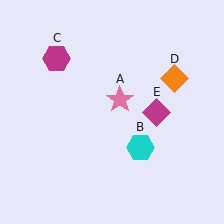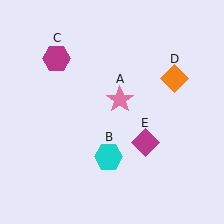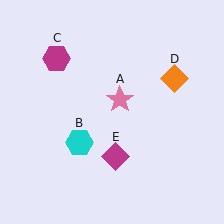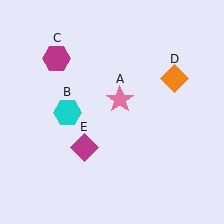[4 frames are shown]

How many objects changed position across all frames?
2 objects changed position: cyan hexagon (object B), magenta diamond (object E).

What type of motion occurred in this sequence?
The cyan hexagon (object B), magenta diamond (object E) rotated clockwise around the center of the scene.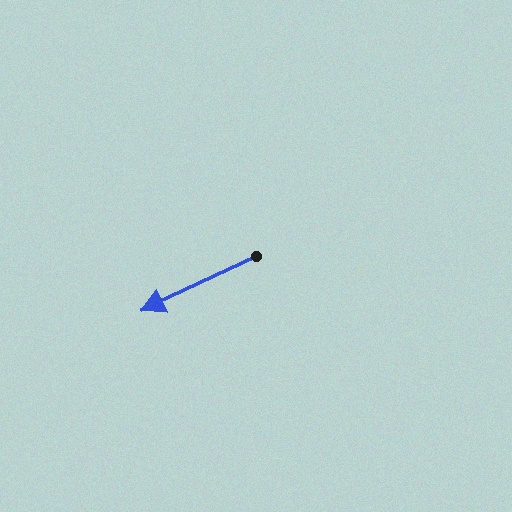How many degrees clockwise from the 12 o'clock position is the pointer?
Approximately 245 degrees.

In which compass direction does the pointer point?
Southwest.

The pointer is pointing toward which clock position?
Roughly 8 o'clock.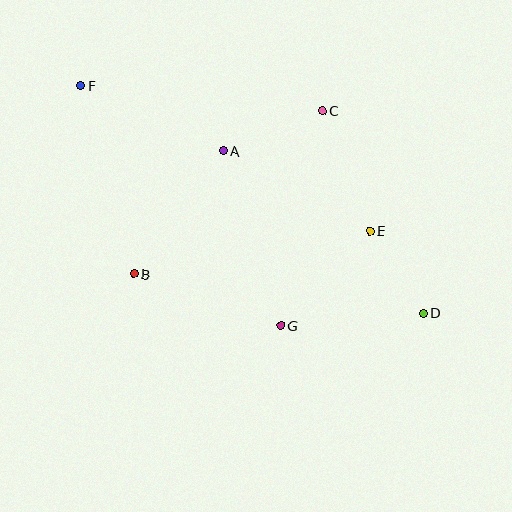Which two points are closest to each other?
Points D and E are closest to each other.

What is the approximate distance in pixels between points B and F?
The distance between B and F is approximately 196 pixels.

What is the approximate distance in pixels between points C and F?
The distance between C and F is approximately 243 pixels.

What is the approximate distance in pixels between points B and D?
The distance between B and D is approximately 292 pixels.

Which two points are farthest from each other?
Points D and F are farthest from each other.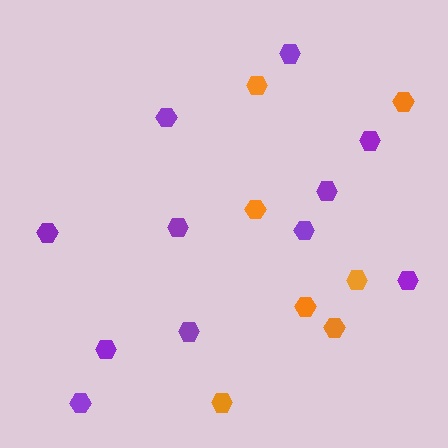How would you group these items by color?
There are 2 groups: one group of orange hexagons (7) and one group of purple hexagons (11).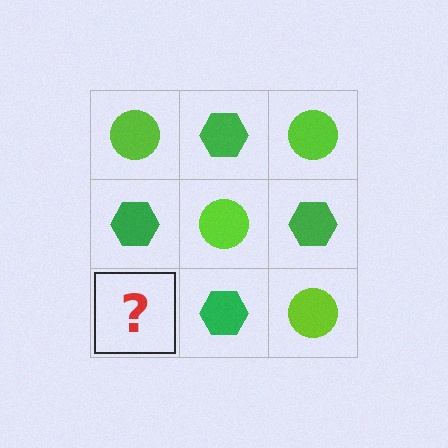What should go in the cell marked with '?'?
The missing cell should contain a lime circle.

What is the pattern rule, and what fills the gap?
The rule is that it alternates lime circle and green hexagon in a checkerboard pattern. The gap should be filled with a lime circle.